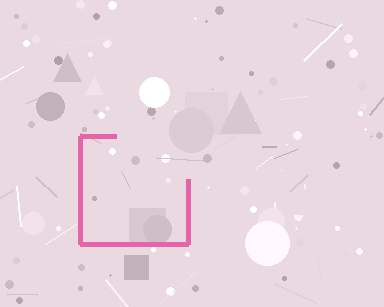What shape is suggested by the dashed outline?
The dashed outline suggests a square.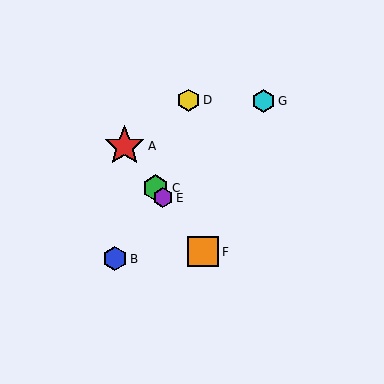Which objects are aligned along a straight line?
Objects A, C, E, F are aligned along a straight line.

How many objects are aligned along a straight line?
4 objects (A, C, E, F) are aligned along a straight line.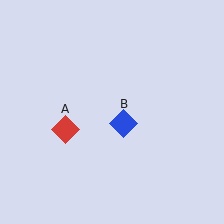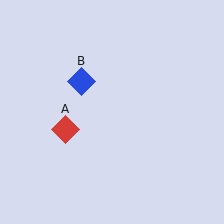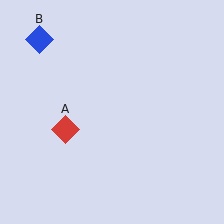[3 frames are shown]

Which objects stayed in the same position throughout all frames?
Red diamond (object A) remained stationary.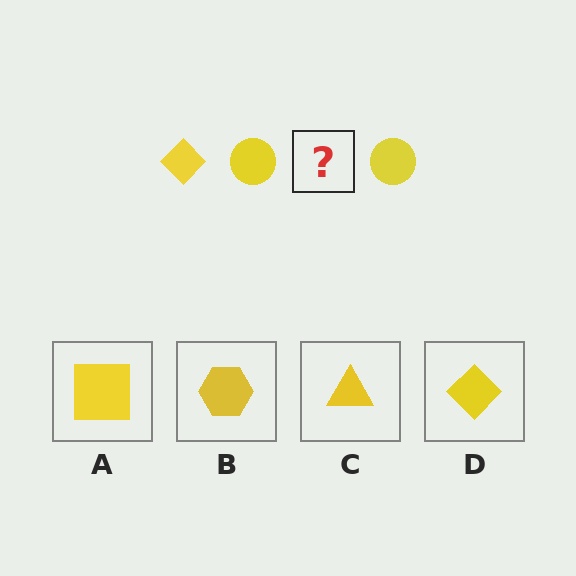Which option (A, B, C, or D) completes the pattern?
D.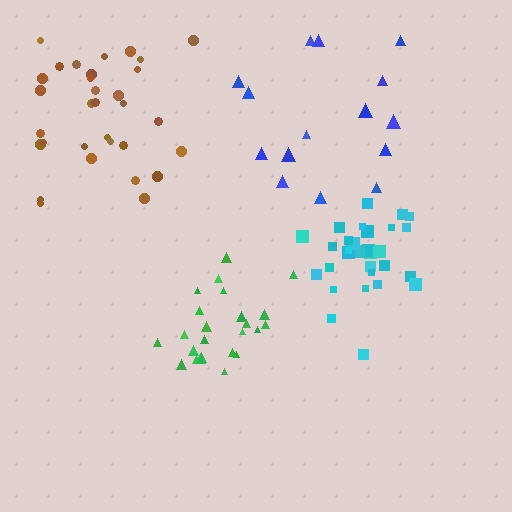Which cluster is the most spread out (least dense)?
Blue.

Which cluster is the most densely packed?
Cyan.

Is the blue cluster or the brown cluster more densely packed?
Brown.